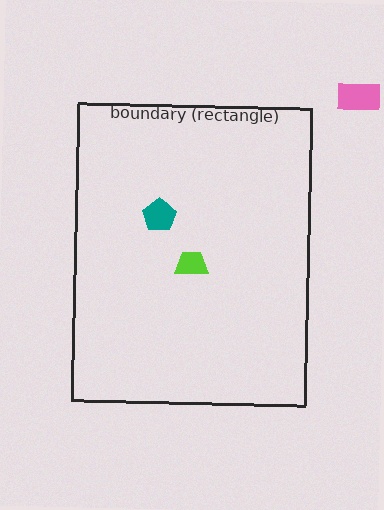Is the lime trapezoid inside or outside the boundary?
Inside.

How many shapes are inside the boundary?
2 inside, 1 outside.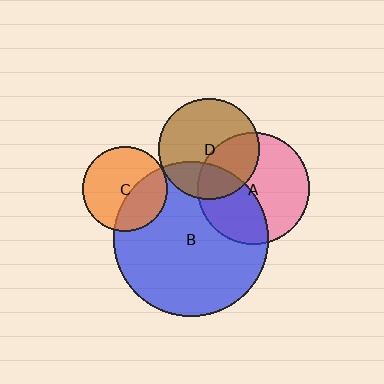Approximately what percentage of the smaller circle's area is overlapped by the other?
Approximately 35%.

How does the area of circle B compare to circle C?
Approximately 3.3 times.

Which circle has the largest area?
Circle B (blue).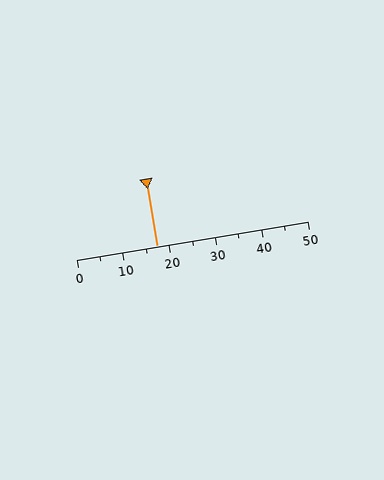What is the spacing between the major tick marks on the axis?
The major ticks are spaced 10 apart.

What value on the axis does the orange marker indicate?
The marker indicates approximately 17.5.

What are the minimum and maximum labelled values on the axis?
The axis runs from 0 to 50.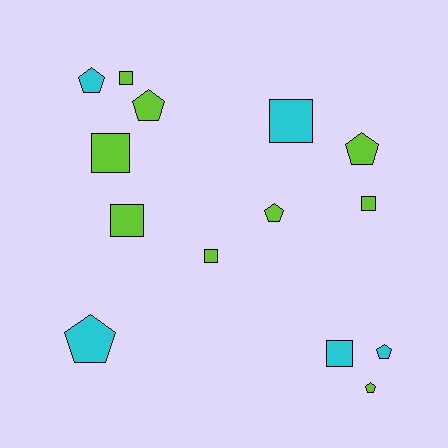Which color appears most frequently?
Lime, with 9 objects.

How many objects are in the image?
There are 14 objects.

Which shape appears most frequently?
Pentagon, with 7 objects.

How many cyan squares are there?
There are 2 cyan squares.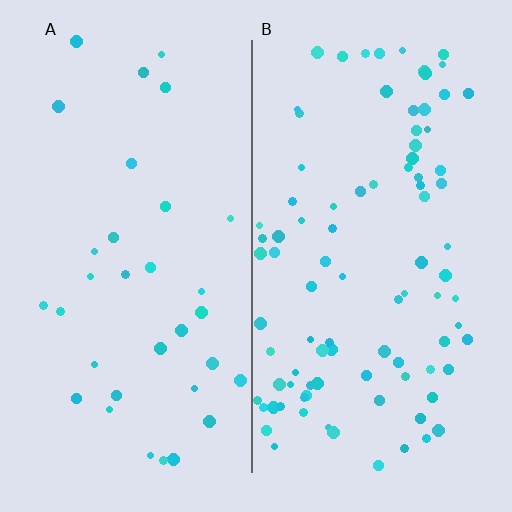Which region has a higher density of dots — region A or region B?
B (the right).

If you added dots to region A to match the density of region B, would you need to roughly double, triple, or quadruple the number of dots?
Approximately triple.